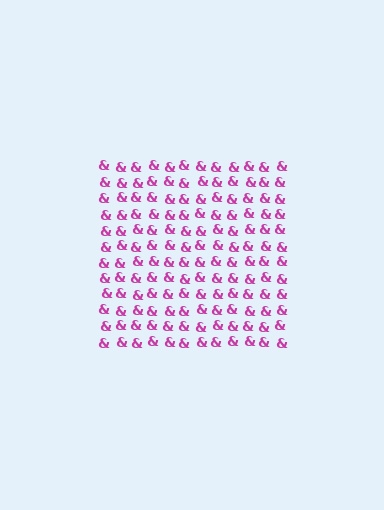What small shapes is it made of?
It is made of small ampersands.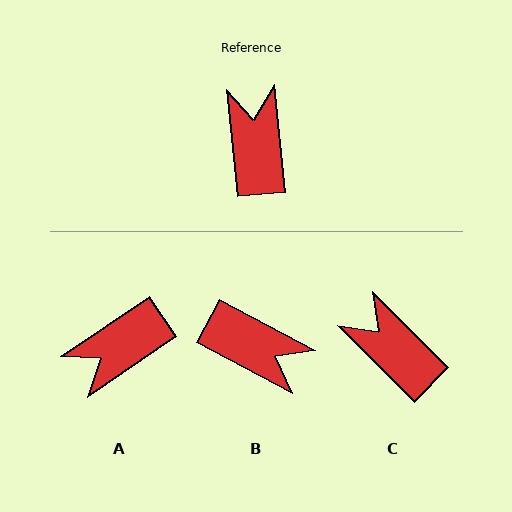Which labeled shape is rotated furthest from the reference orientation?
B, about 124 degrees away.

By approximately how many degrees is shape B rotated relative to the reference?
Approximately 124 degrees clockwise.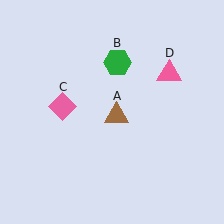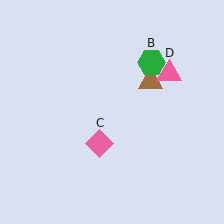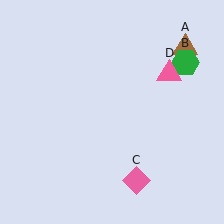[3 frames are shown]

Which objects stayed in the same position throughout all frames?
Pink triangle (object D) remained stationary.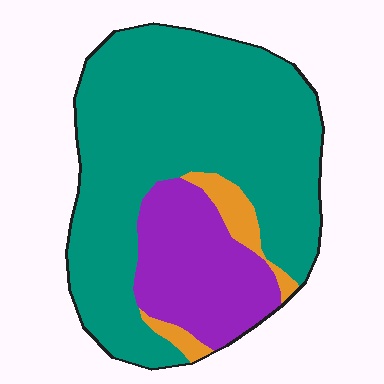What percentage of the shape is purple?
Purple takes up about one quarter (1/4) of the shape.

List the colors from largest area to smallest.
From largest to smallest: teal, purple, orange.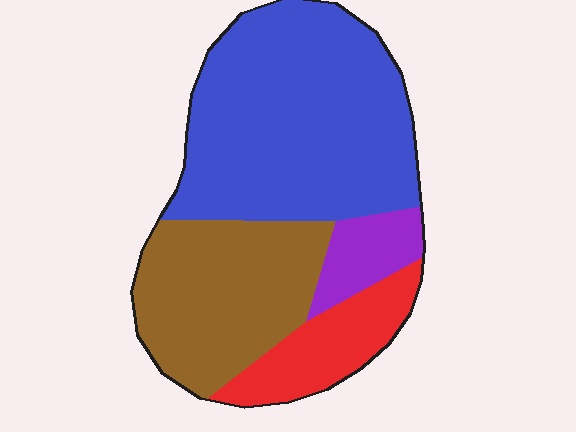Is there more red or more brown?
Brown.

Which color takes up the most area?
Blue, at roughly 50%.